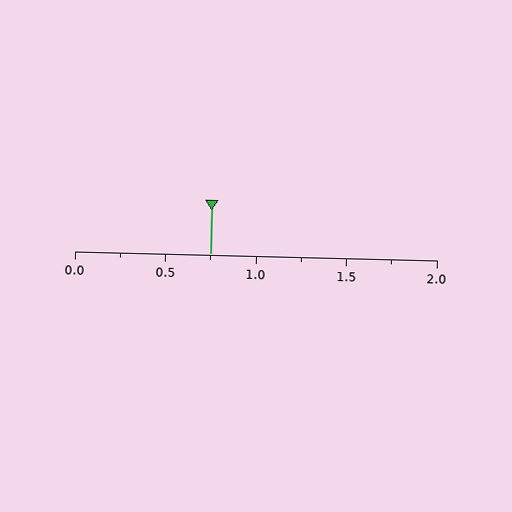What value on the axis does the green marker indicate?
The marker indicates approximately 0.75.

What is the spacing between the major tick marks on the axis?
The major ticks are spaced 0.5 apart.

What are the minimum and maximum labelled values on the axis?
The axis runs from 0.0 to 2.0.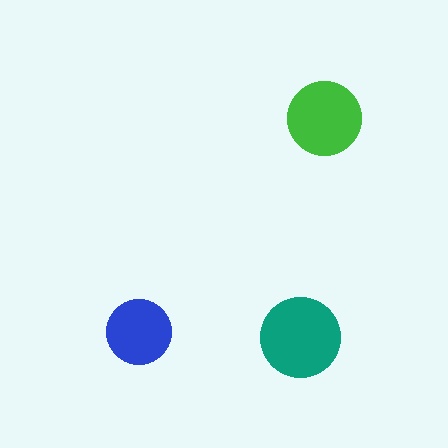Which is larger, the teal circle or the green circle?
The teal one.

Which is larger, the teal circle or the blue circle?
The teal one.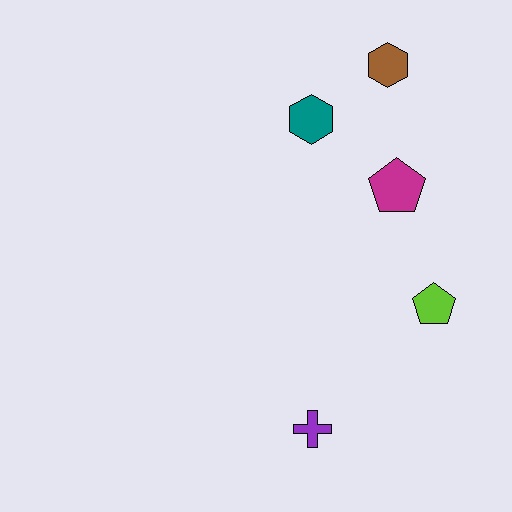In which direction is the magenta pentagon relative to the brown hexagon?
The magenta pentagon is below the brown hexagon.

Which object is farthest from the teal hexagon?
The purple cross is farthest from the teal hexagon.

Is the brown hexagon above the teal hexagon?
Yes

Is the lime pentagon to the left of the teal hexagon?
No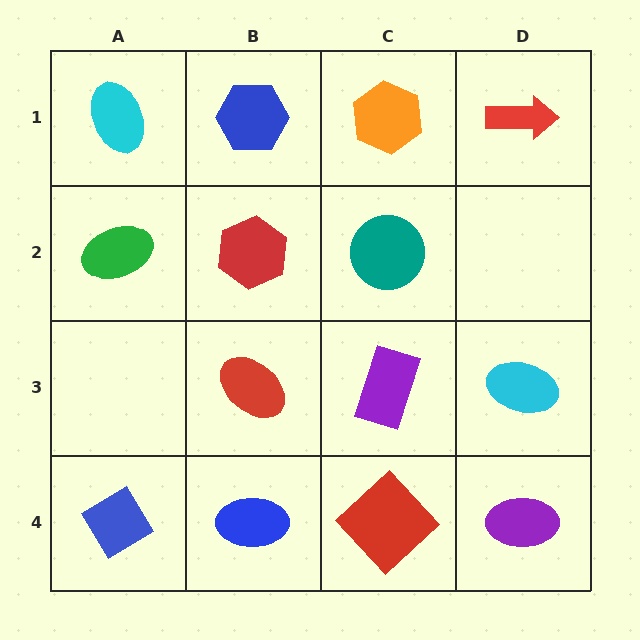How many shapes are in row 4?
4 shapes.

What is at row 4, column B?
A blue ellipse.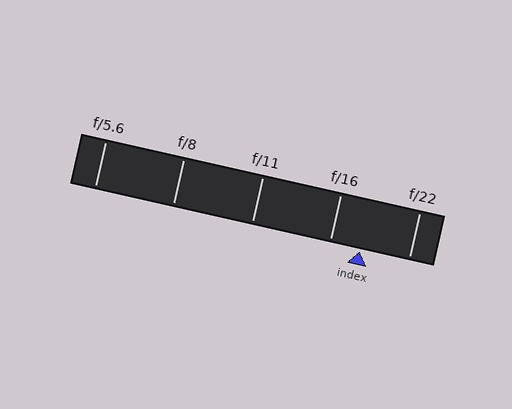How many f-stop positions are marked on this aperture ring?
There are 5 f-stop positions marked.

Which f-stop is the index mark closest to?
The index mark is closest to f/16.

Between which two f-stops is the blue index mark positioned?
The index mark is between f/16 and f/22.